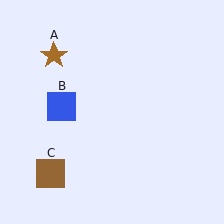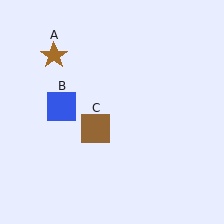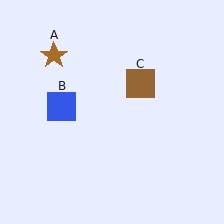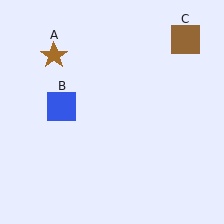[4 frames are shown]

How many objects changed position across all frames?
1 object changed position: brown square (object C).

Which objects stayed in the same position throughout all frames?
Brown star (object A) and blue square (object B) remained stationary.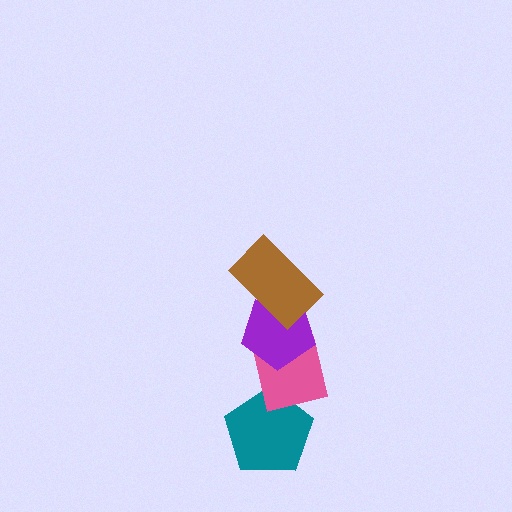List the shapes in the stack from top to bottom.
From top to bottom: the brown rectangle, the purple pentagon, the pink square, the teal pentagon.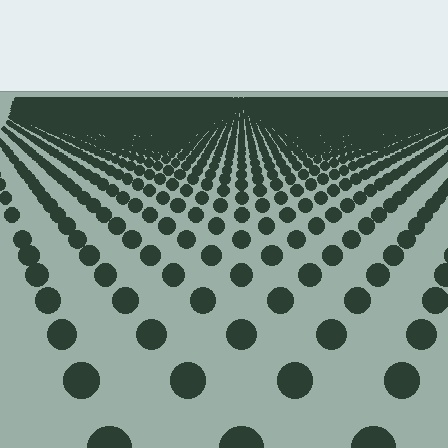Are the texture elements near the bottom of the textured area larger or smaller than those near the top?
Larger. Near the bottom, elements are closer to the viewer and appear at a bigger on-screen size.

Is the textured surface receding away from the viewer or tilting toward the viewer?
The surface is receding away from the viewer. Texture elements get smaller and denser toward the top.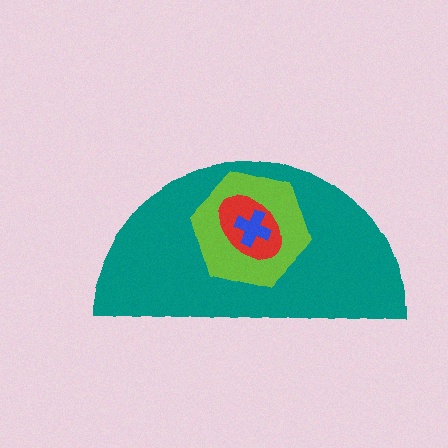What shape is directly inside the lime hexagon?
The red ellipse.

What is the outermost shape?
The teal semicircle.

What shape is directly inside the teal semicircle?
The lime hexagon.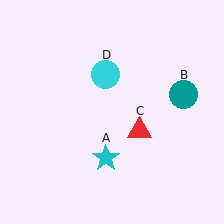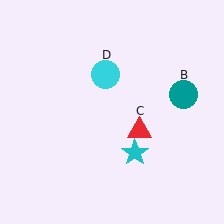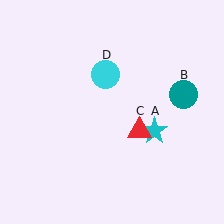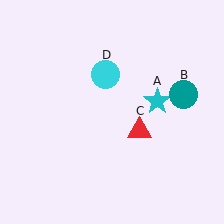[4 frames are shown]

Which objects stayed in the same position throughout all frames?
Teal circle (object B) and red triangle (object C) and cyan circle (object D) remained stationary.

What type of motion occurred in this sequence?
The cyan star (object A) rotated counterclockwise around the center of the scene.